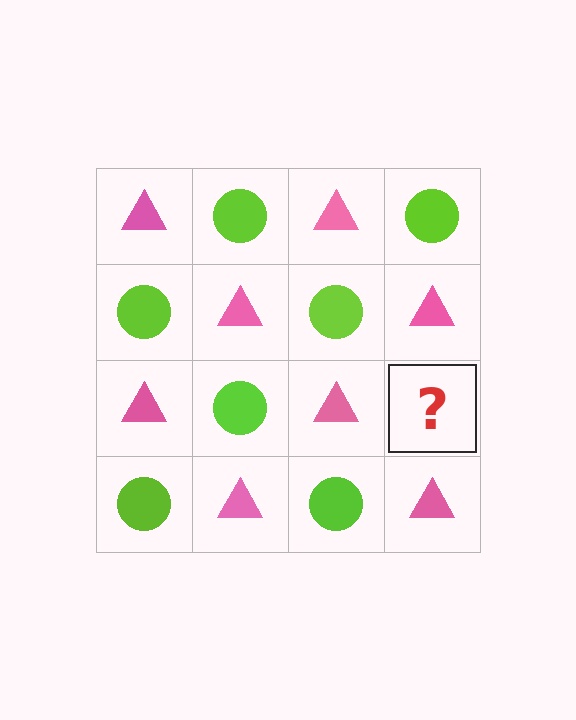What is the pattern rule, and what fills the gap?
The rule is that it alternates pink triangle and lime circle in a checkerboard pattern. The gap should be filled with a lime circle.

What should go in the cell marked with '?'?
The missing cell should contain a lime circle.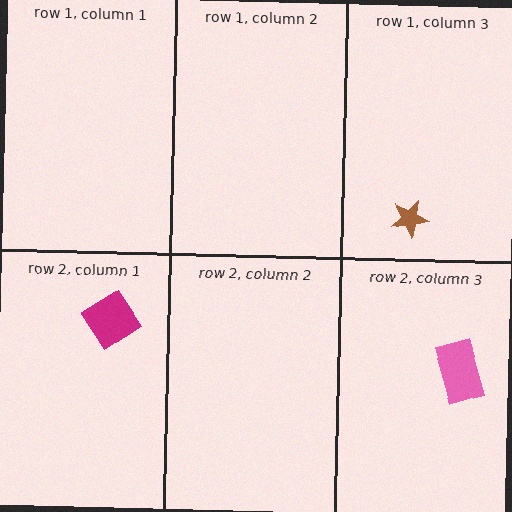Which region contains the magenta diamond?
The row 2, column 1 region.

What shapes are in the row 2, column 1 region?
The magenta diamond.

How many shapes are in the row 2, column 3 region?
1.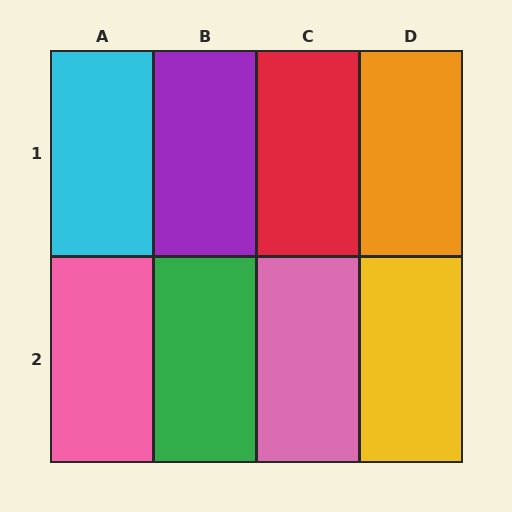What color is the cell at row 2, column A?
Pink.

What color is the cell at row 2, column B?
Green.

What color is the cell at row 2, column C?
Pink.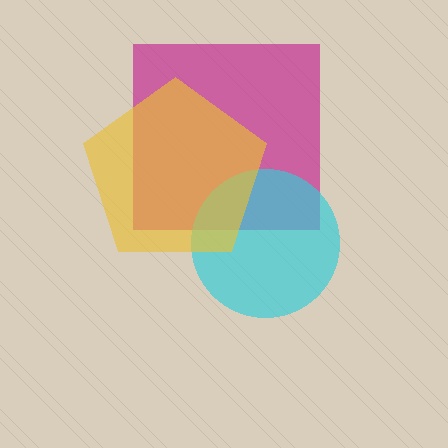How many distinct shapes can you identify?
There are 3 distinct shapes: a magenta square, a cyan circle, a yellow pentagon.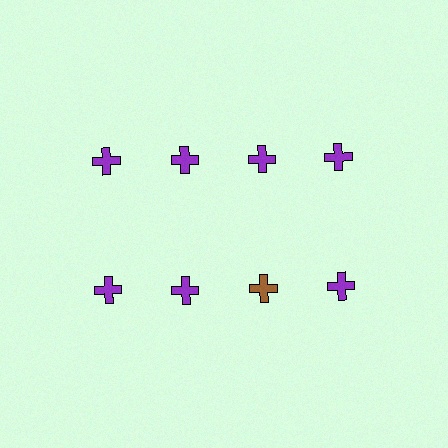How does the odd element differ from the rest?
It has a different color: brown instead of purple.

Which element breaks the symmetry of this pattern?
The brown cross in the second row, center column breaks the symmetry. All other shapes are purple crosses.